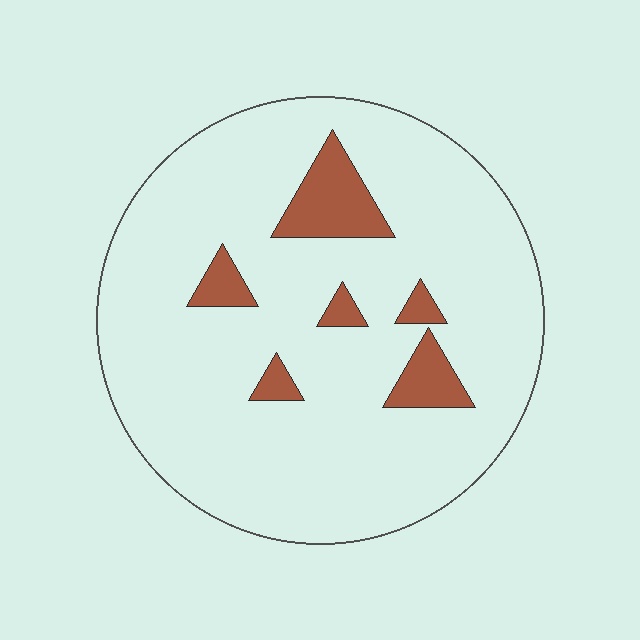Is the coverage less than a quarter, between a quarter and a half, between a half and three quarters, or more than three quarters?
Less than a quarter.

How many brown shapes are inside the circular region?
6.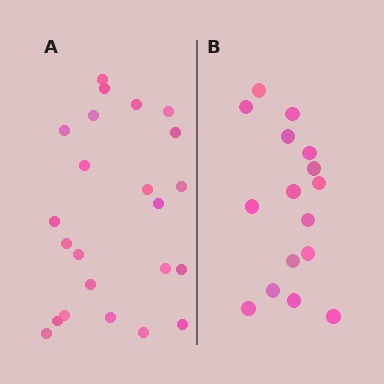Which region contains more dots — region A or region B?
Region A (the left region) has more dots.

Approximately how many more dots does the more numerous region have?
Region A has roughly 8 or so more dots than region B.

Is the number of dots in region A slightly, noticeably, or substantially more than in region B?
Region A has noticeably more, but not dramatically so. The ratio is roughly 1.4 to 1.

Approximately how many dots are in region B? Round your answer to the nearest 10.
About 20 dots. (The exact count is 16, which rounds to 20.)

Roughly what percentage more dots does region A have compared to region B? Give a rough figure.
About 45% more.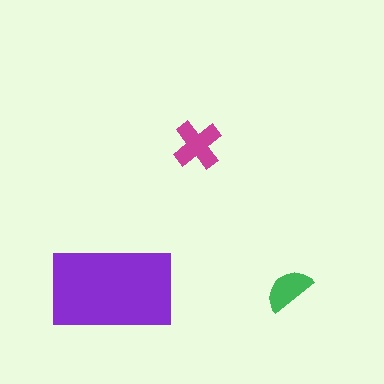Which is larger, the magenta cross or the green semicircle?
The magenta cross.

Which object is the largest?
The purple rectangle.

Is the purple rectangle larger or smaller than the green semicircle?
Larger.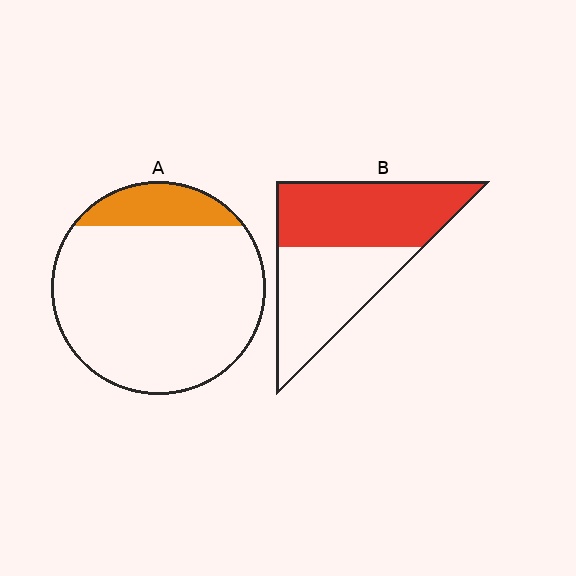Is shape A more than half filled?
No.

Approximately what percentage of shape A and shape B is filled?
A is approximately 15% and B is approximately 50%.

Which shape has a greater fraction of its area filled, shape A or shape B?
Shape B.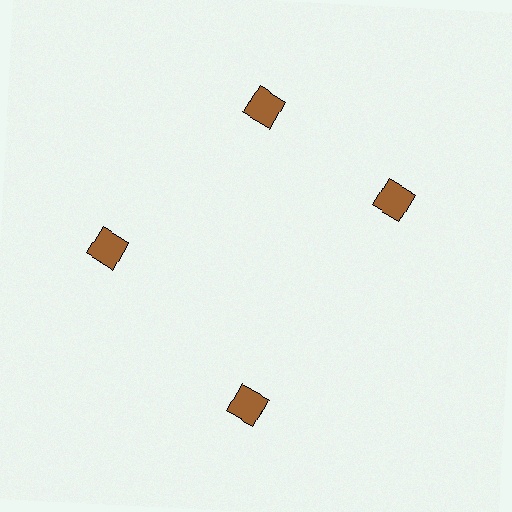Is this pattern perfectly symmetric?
No. The 4 brown squares are arranged in a ring, but one element near the 3 o'clock position is rotated out of alignment along the ring, breaking the 4-fold rotational symmetry.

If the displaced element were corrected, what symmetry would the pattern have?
It would have 4-fold rotational symmetry — the pattern would map onto itself every 90 degrees.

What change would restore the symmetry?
The symmetry would be restored by rotating it back into even spacing with its neighbors so that all 4 squares sit at equal angles and equal distance from the center.